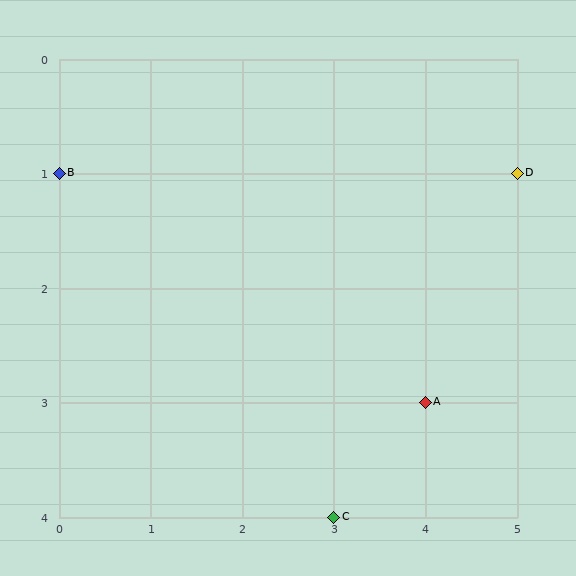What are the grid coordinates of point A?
Point A is at grid coordinates (4, 3).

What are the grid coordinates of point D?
Point D is at grid coordinates (5, 1).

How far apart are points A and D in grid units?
Points A and D are 1 column and 2 rows apart (about 2.2 grid units diagonally).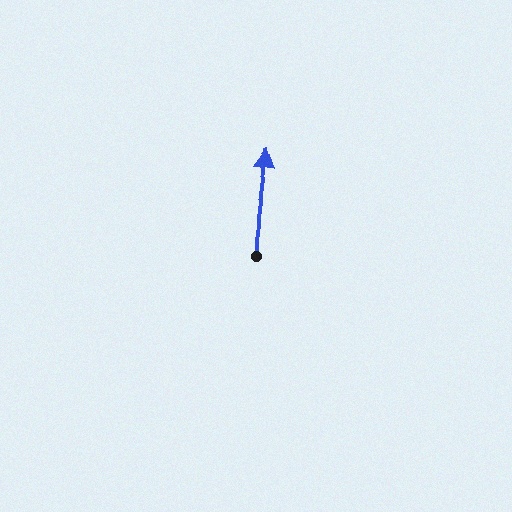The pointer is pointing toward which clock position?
Roughly 12 o'clock.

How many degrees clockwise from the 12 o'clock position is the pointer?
Approximately 8 degrees.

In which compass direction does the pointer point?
North.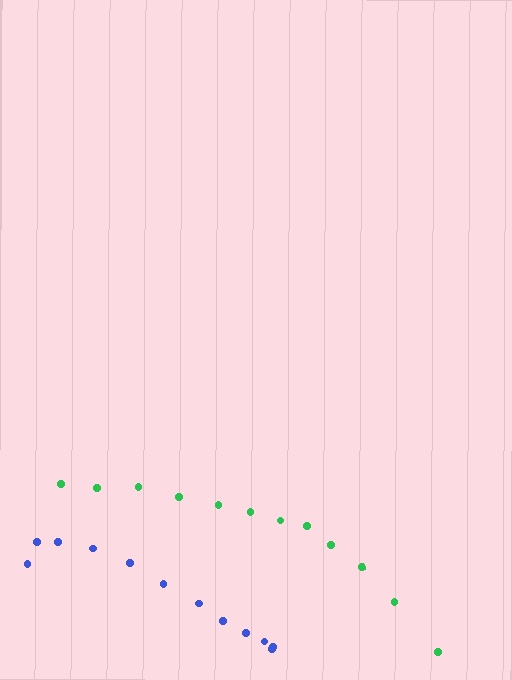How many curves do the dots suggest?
There are 2 distinct paths.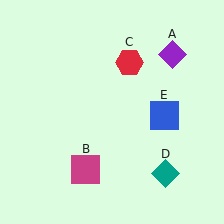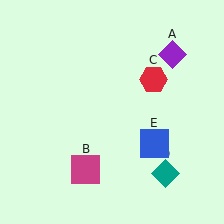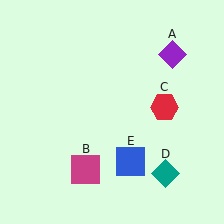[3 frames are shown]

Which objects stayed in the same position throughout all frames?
Purple diamond (object A) and magenta square (object B) and teal diamond (object D) remained stationary.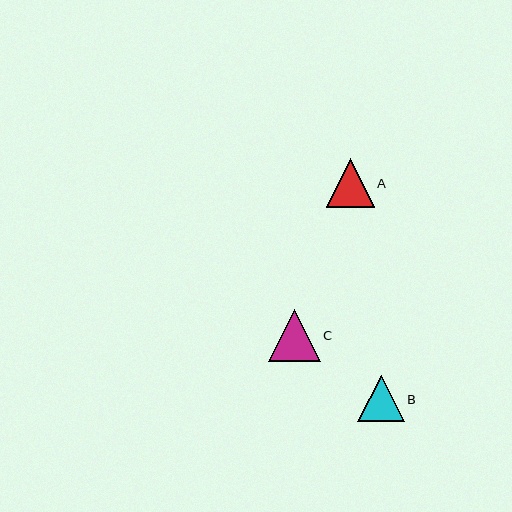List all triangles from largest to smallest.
From largest to smallest: C, A, B.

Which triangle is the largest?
Triangle C is the largest with a size of approximately 52 pixels.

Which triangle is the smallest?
Triangle B is the smallest with a size of approximately 46 pixels.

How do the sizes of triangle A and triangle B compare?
Triangle A and triangle B are approximately the same size.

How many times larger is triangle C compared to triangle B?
Triangle C is approximately 1.1 times the size of triangle B.